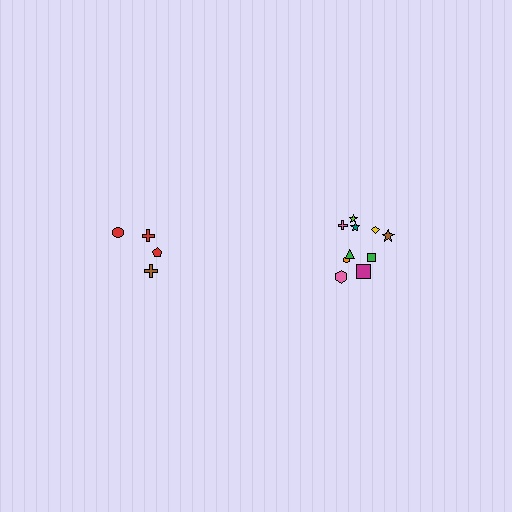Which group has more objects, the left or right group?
The right group.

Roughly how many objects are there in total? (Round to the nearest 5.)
Roughly 15 objects in total.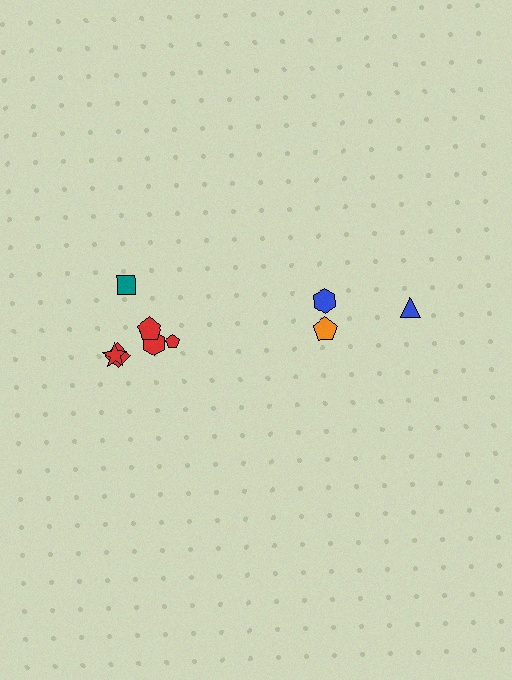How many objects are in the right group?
There are 3 objects.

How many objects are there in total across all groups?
There are 9 objects.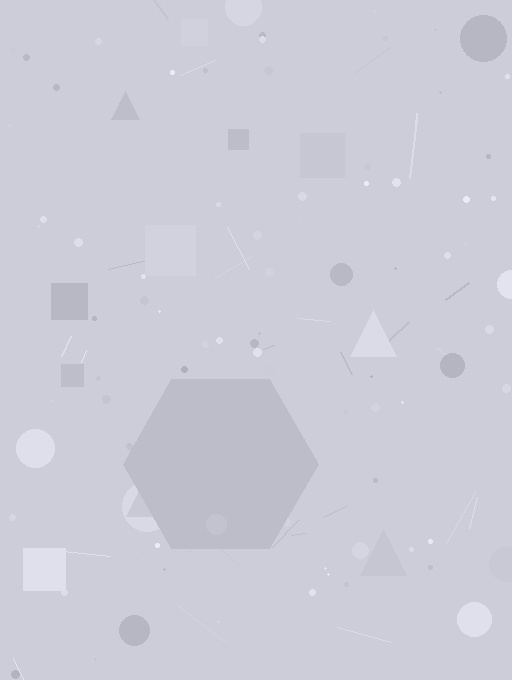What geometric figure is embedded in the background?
A hexagon is embedded in the background.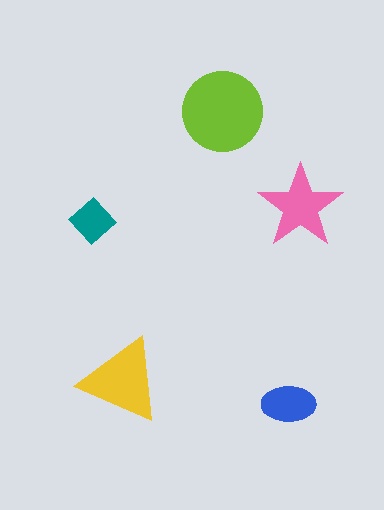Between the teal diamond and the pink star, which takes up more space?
The pink star.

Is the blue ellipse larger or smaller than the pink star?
Smaller.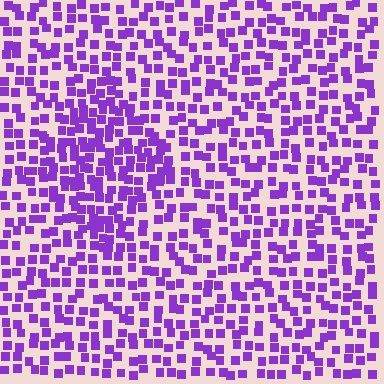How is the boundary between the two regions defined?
The boundary is defined by a change in element density (approximately 1.7x ratio). All elements are the same color, size, and shape.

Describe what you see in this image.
The image contains small purple elements arranged at two different densities. A diamond-shaped region is visible where the elements are more densely packed than the surrounding area.